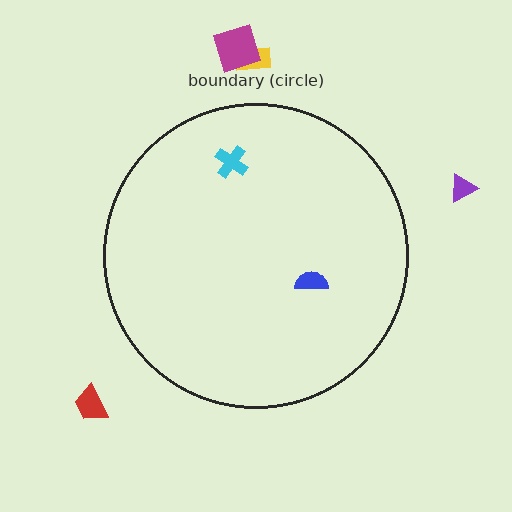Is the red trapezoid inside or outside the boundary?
Outside.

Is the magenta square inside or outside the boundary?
Outside.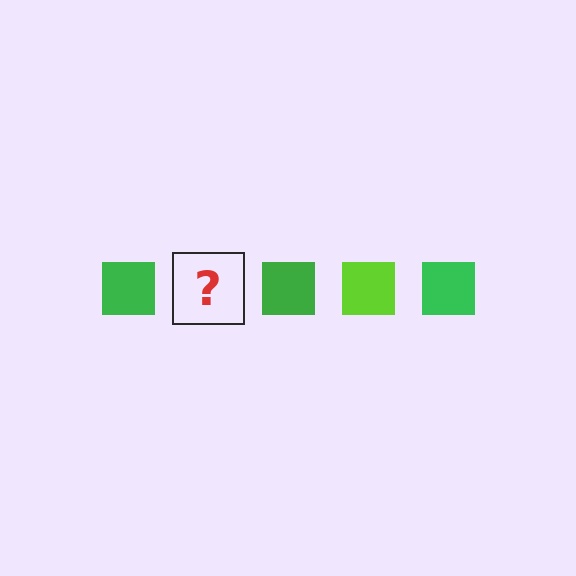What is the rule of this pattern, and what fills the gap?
The rule is that the pattern cycles through green, lime squares. The gap should be filled with a lime square.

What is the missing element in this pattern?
The missing element is a lime square.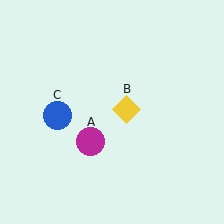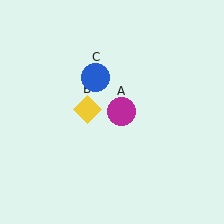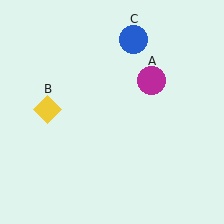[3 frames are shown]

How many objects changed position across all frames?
3 objects changed position: magenta circle (object A), yellow diamond (object B), blue circle (object C).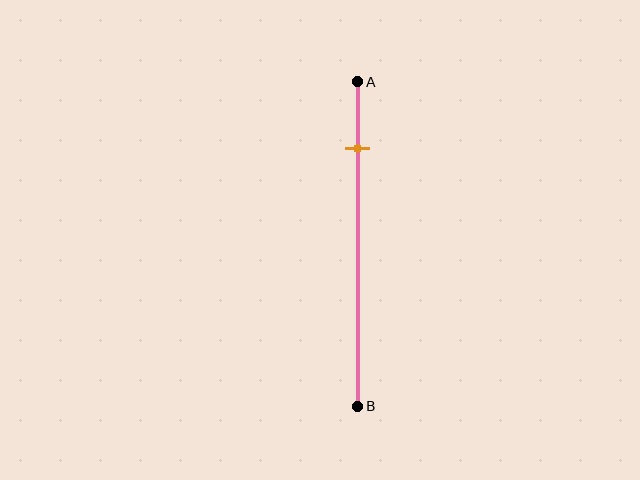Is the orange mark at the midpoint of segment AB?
No, the mark is at about 20% from A, not at the 50% midpoint.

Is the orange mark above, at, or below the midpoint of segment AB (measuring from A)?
The orange mark is above the midpoint of segment AB.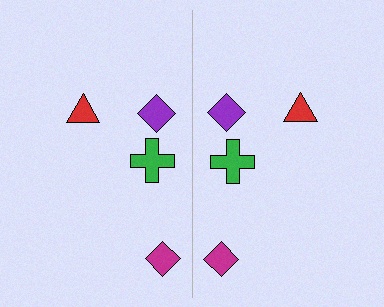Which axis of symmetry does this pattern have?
The pattern has a vertical axis of symmetry running through the center of the image.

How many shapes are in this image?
There are 8 shapes in this image.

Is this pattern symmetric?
Yes, this pattern has bilateral (reflection) symmetry.